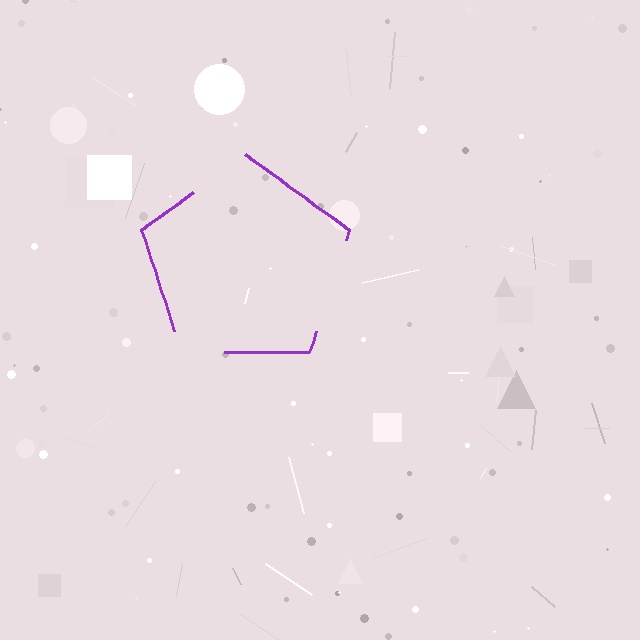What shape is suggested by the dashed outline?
The dashed outline suggests a pentagon.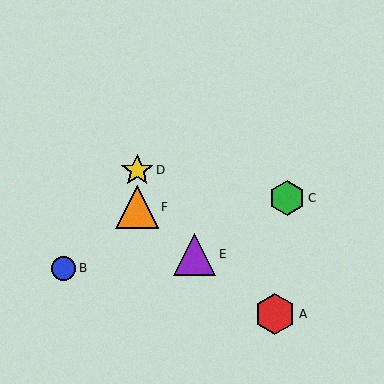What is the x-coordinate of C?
Object C is at x≈287.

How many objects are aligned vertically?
2 objects (D, F) are aligned vertically.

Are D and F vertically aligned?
Yes, both are at x≈137.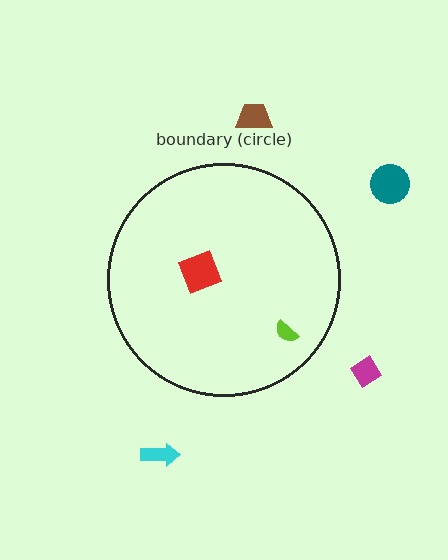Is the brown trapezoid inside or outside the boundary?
Outside.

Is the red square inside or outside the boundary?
Inside.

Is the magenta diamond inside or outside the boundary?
Outside.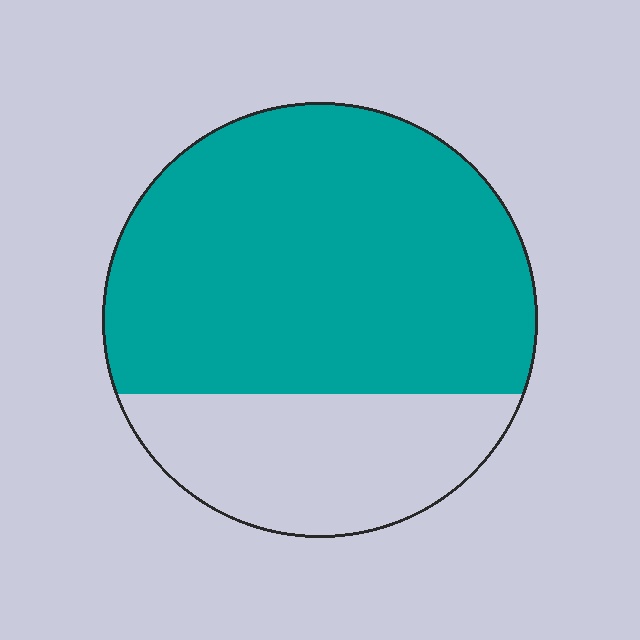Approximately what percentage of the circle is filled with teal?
Approximately 70%.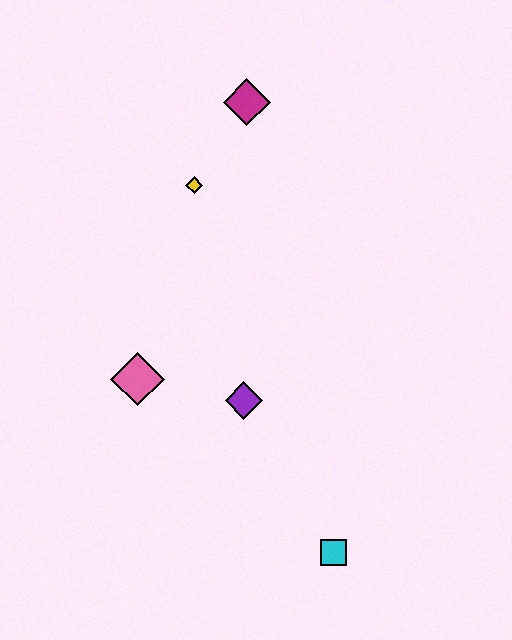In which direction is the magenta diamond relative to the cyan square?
The magenta diamond is above the cyan square.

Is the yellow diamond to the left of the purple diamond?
Yes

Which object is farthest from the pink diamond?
The magenta diamond is farthest from the pink diamond.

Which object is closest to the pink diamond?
The purple diamond is closest to the pink diamond.